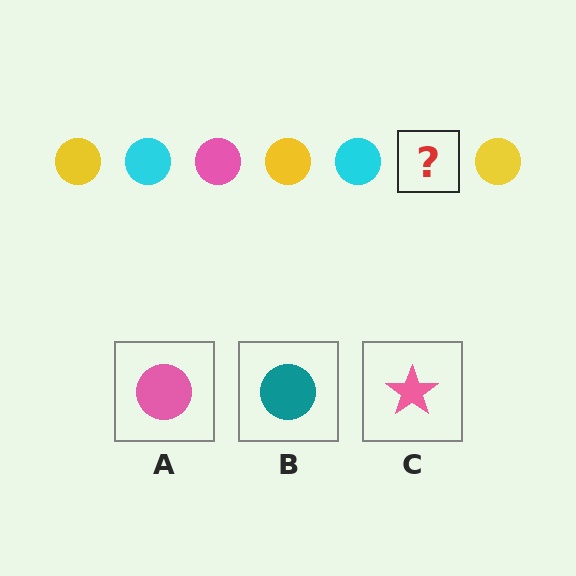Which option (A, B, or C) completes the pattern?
A.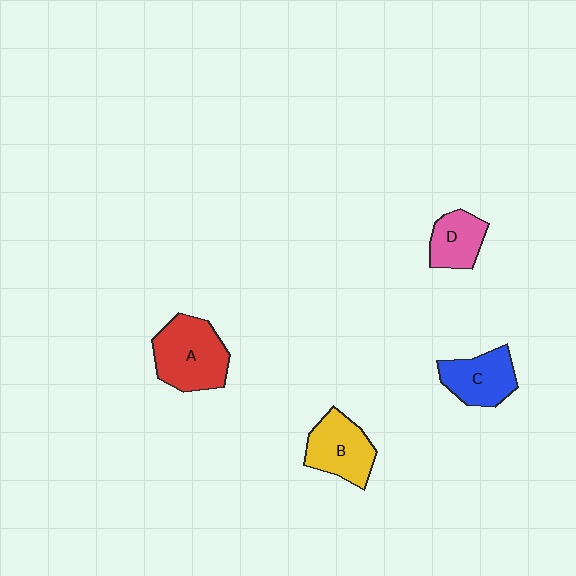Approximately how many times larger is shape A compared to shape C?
Approximately 1.4 times.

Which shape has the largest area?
Shape A (red).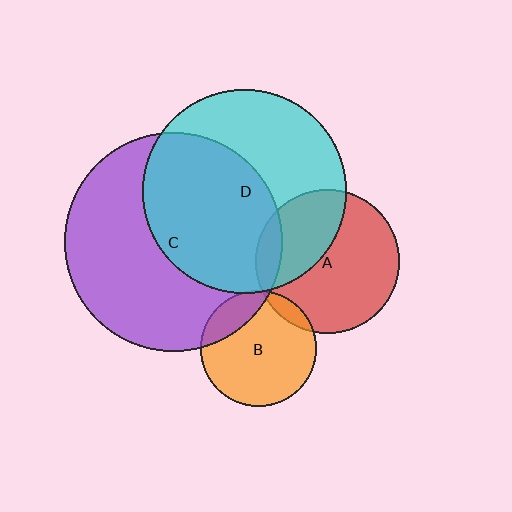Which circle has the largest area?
Circle C (purple).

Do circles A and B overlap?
Yes.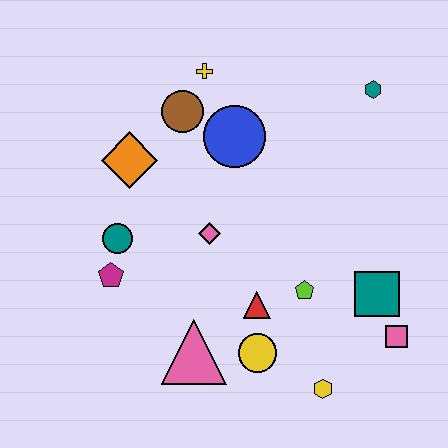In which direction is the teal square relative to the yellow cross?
The teal square is below the yellow cross.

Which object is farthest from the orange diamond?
The pink square is farthest from the orange diamond.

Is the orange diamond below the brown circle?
Yes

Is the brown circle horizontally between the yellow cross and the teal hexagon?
No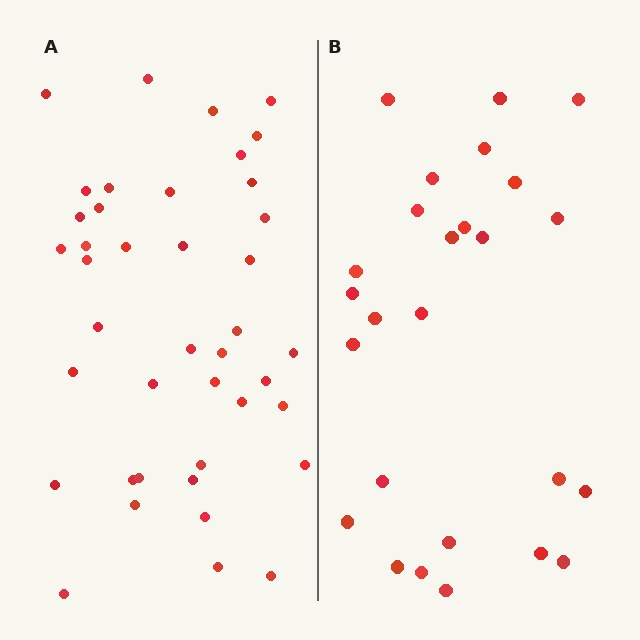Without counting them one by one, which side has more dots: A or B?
Region A (the left region) has more dots.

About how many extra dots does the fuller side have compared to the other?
Region A has approximately 15 more dots than region B.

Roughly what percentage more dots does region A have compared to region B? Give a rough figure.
About 60% more.